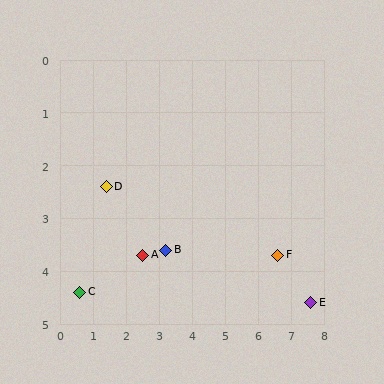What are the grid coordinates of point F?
Point F is at approximately (6.6, 3.7).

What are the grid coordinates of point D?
Point D is at approximately (1.4, 2.4).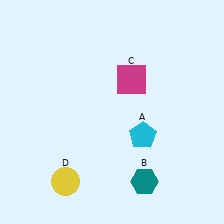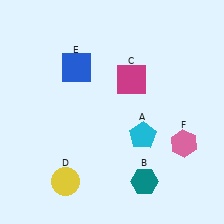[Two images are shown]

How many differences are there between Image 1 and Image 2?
There are 2 differences between the two images.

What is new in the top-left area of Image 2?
A blue square (E) was added in the top-left area of Image 2.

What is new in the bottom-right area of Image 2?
A pink hexagon (F) was added in the bottom-right area of Image 2.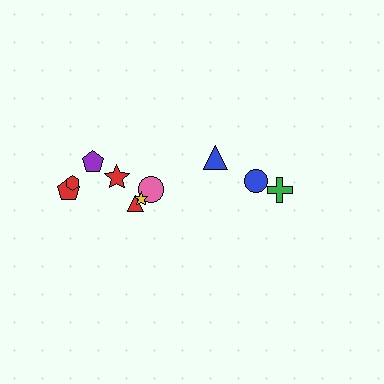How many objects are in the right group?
There are 3 objects.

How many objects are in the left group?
There are 7 objects.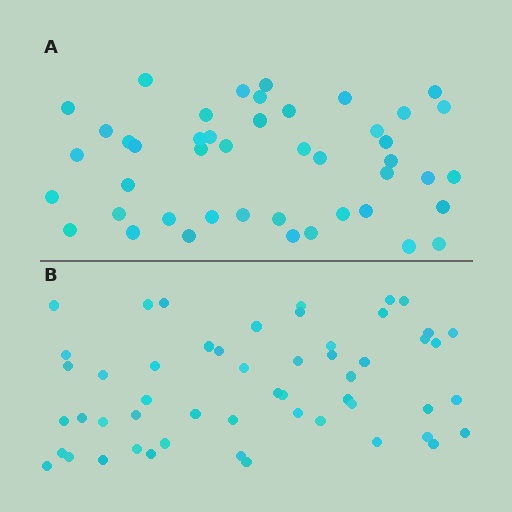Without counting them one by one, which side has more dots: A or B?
Region B (the bottom region) has more dots.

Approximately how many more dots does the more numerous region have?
Region B has roughly 8 or so more dots than region A.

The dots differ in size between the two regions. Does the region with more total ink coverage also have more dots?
No. Region A has more total ink coverage because its dots are larger, but region B actually contains more individual dots. Total area can be misleading — the number of items is what matters here.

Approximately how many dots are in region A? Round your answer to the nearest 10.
About 40 dots. (The exact count is 45, which rounds to 40.)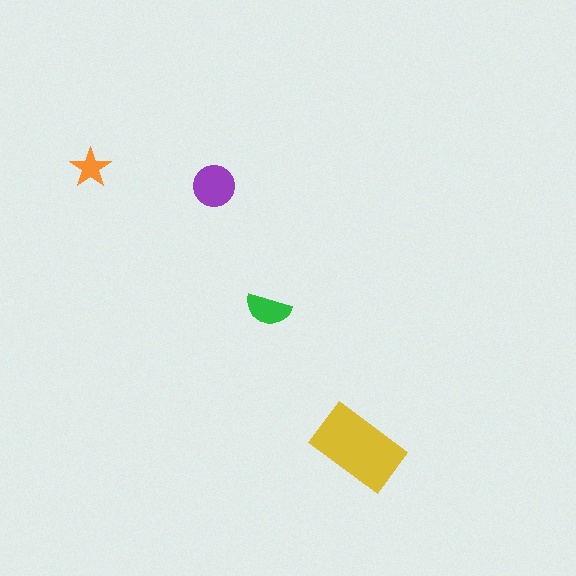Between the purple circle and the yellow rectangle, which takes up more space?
The yellow rectangle.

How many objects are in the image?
There are 4 objects in the image.